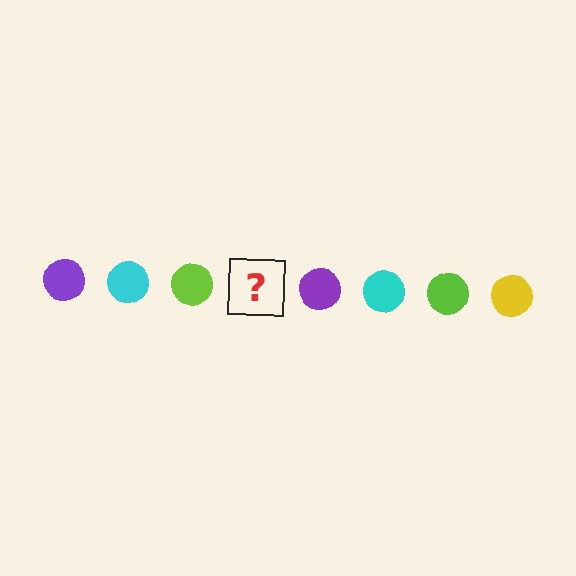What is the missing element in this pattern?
The missing element is a yellow circle.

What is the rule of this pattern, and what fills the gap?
The rule is that the pattern cycles through purple, cyan, lime, yellow circles. The gap should be filled with a yellow circle.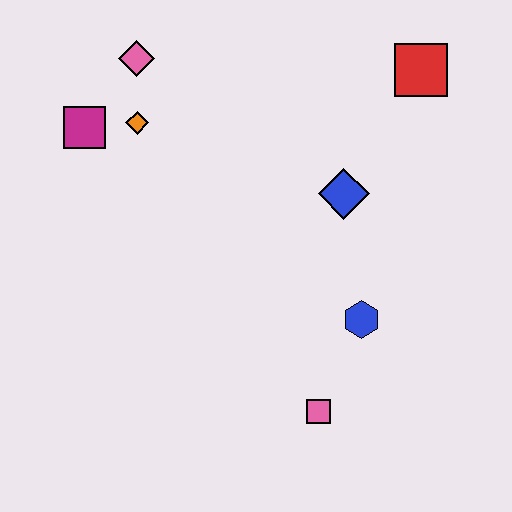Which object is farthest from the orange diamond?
The pink square is farthest from the orange diamond.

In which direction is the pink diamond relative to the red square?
The pink diamond is to the left of the red square.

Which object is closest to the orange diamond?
The magenta square is closest to the orange diamond.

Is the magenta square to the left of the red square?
Yes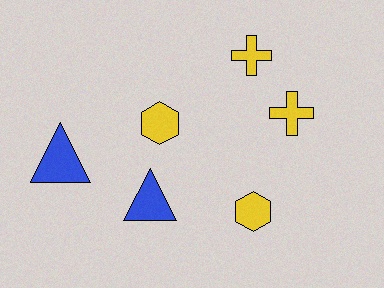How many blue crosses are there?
There are no blue crosses.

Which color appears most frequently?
Yellow, with 4 objects.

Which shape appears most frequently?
Hexagon, with 2 objects.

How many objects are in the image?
There are 6 objects.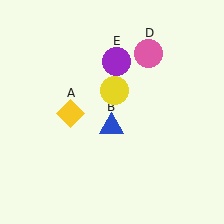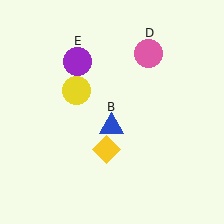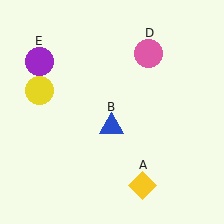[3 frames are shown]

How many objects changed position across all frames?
3 objects changed position: yellow diamond (object A), yellow circle (object C), purple circle (object E).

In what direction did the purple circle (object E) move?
The purple circle (object E) moved left.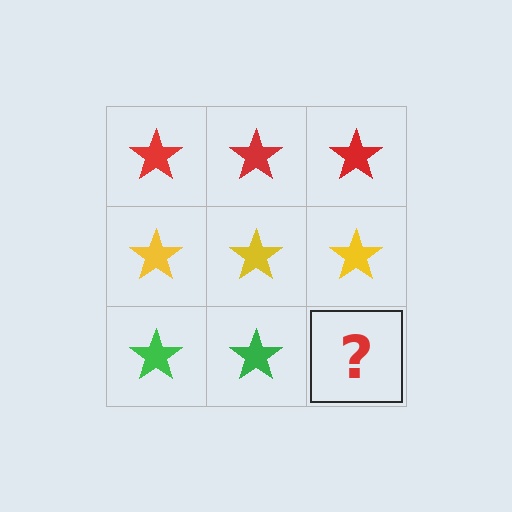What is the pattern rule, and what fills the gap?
The rule is that each row has a consistent color. The gap should be filled with a green star.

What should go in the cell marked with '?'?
The missing cell should contain a green star.